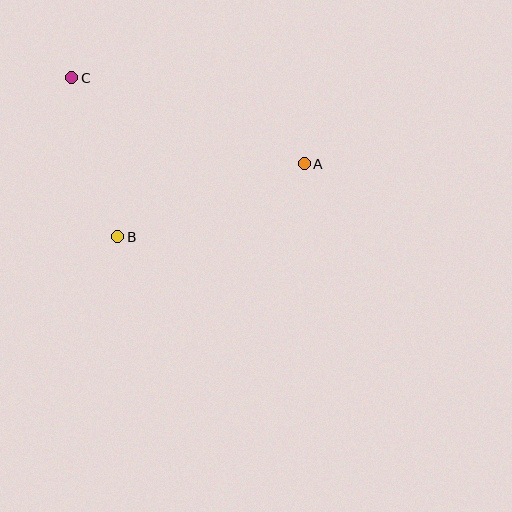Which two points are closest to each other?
Points B and C are closest to each other.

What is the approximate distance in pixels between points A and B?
The distance between A and B is approximately 200 pixels.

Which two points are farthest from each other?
Points A and C are farthest from each other.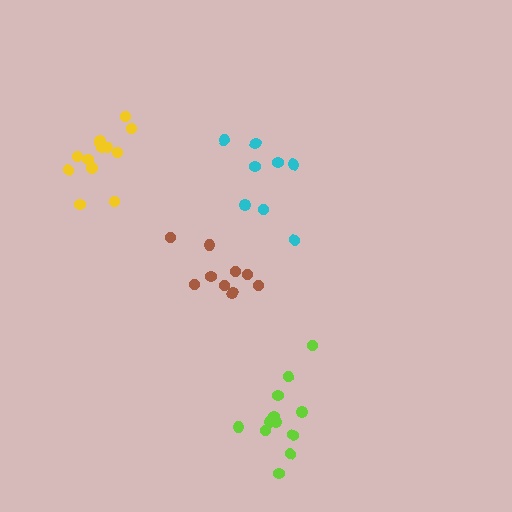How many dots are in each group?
Group 1: 12 dots, Group 2: 8 dots, Group 3: 9 dots, Group 4: 12 dots (41 total).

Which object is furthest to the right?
The lime cluster is rightmost.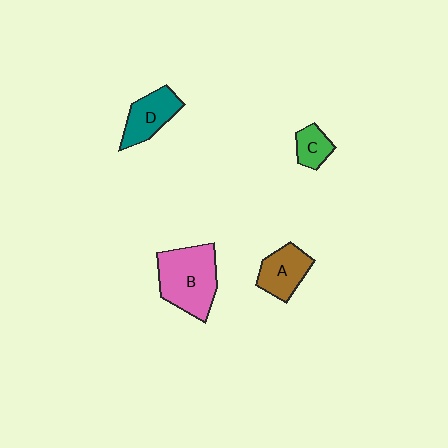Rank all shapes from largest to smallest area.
From largest to smallest: B (pink), D (teal), A (brown), C (green).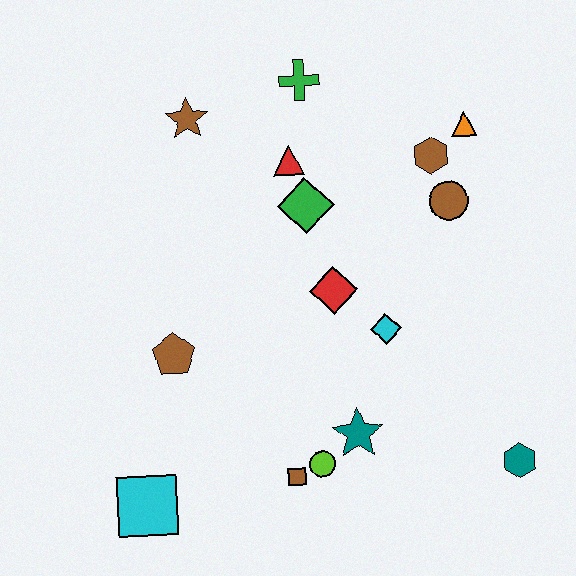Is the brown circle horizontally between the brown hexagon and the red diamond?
No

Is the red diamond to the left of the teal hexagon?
Yes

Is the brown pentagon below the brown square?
No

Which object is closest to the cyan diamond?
The red diamond is closest to the cyan diamond.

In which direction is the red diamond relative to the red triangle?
The red diamond is below the red triangle.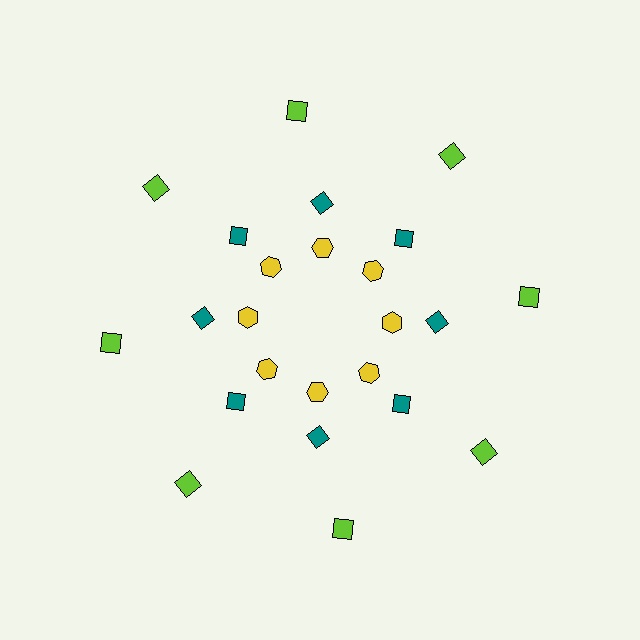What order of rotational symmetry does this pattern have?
This pattern has 8-fold rotational symmetry.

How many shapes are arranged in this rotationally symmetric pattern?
There are 24 shapes, arranged in 8 groups of 3.